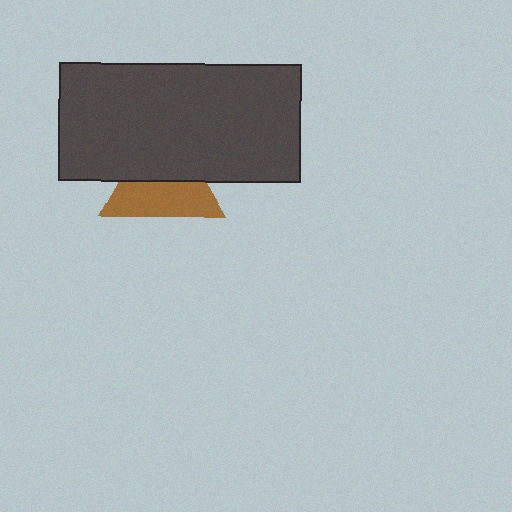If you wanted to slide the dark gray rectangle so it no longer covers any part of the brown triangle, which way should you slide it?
Slide it up — that is the most direct way to separate the two shapes.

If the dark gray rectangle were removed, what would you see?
You would see the complete brown triangle.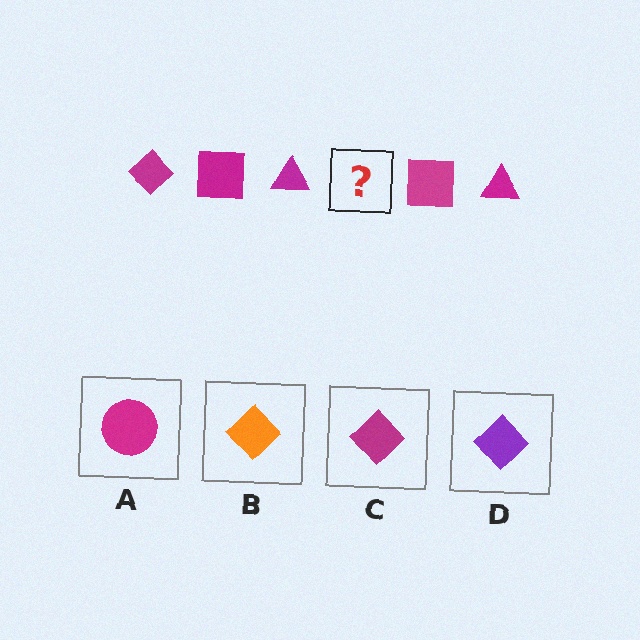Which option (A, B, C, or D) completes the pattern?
C.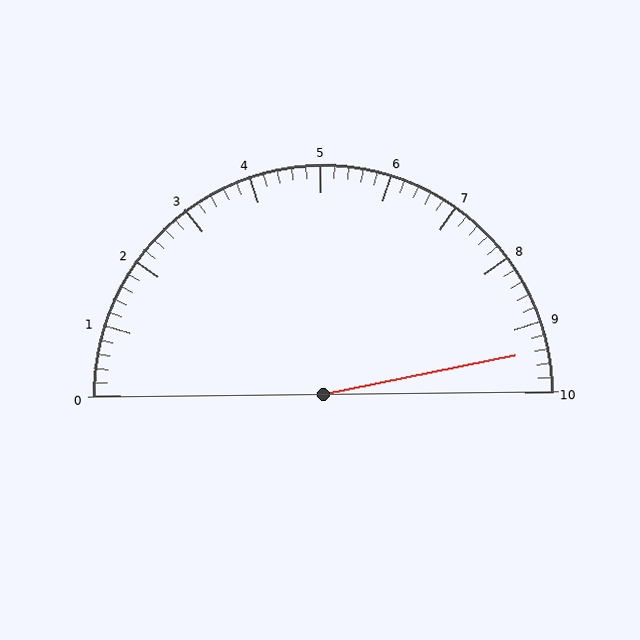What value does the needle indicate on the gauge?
The needle indicates approximately 9.4.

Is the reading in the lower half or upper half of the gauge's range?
The reading is in the upper half of the range (0 to 10).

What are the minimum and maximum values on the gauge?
The gauge ranges from 0 to 10.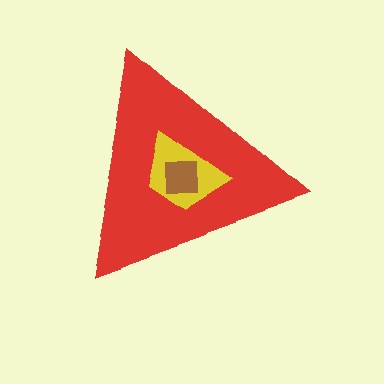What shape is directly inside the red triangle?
The yellow trapezoid.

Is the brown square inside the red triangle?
Yes.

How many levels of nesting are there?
3.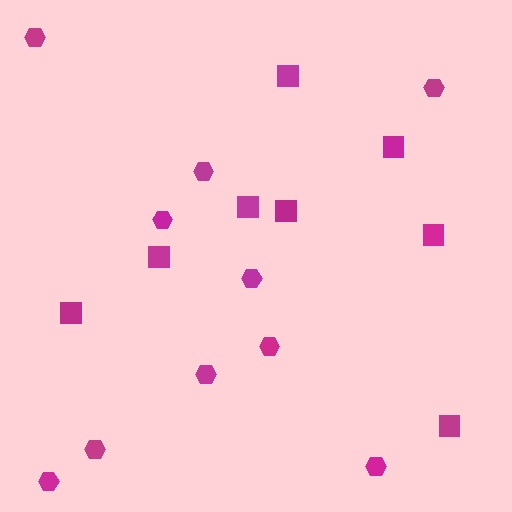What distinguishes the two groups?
There are 2 groups: one group of squares (8) and one group of hexagons (10).